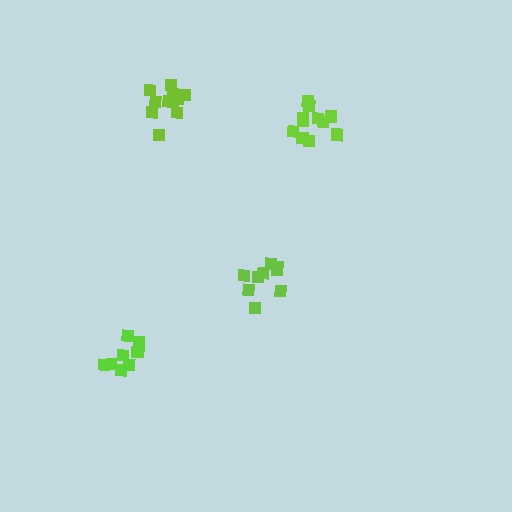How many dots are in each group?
Group 1: 9 dots, Group 2: 12 dots, Group 3: 9 dots, Group 4: 11 dots (41 total).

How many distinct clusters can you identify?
There are 4 distinct clusters.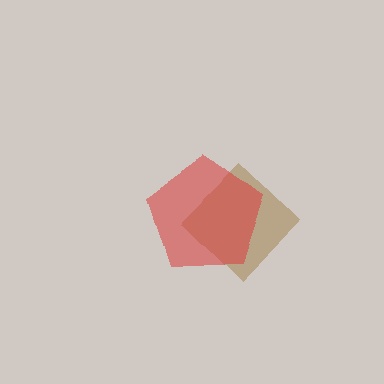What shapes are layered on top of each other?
The layered shapes are: a brown diamond, a red pentagon.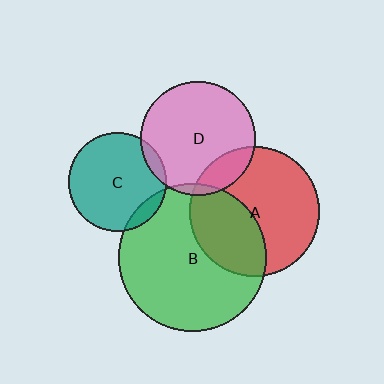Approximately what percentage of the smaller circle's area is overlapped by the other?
Approximately 5%.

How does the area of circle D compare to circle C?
Approximately 1.3 times.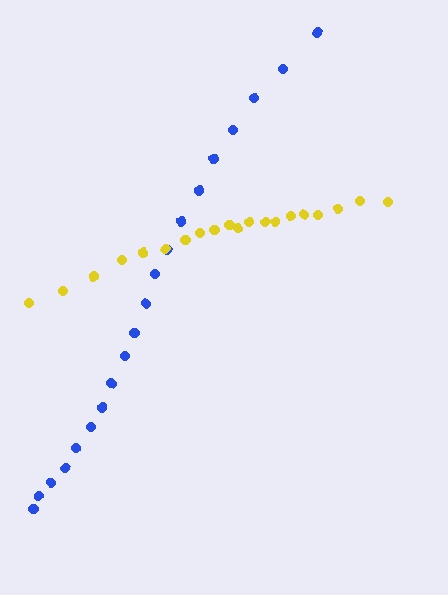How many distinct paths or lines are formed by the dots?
There are 2 distinct paths.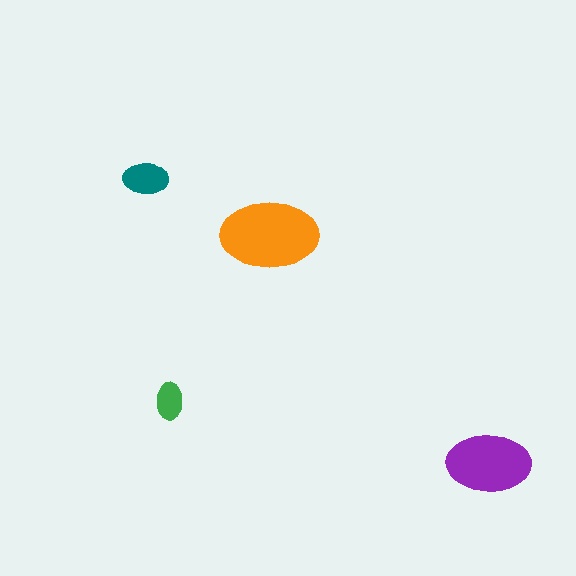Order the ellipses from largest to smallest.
the orange one, the purple one, the teal one, the green one.